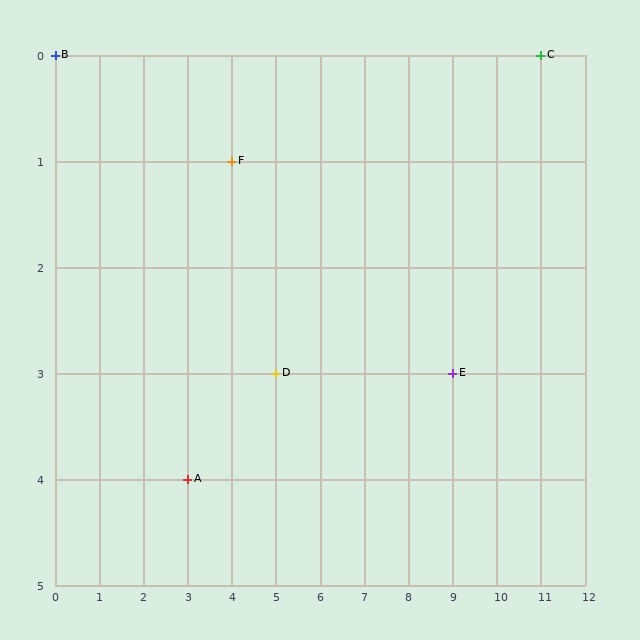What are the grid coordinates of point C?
Point C is at grid coordinates (11, 0).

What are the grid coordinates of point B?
Point B is at grid coordinates (0, 0).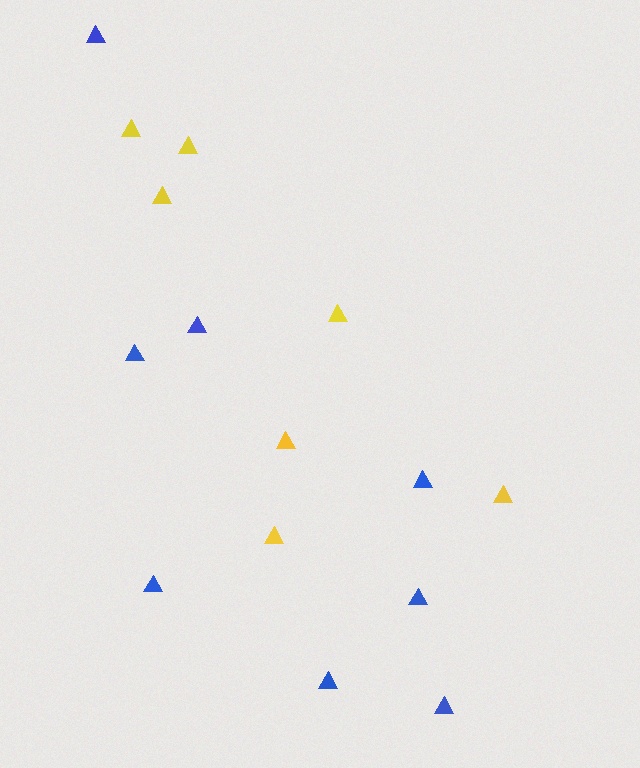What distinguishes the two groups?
There are 2 groups: one group of blue triangles (8) and one group of yellow triangles (7).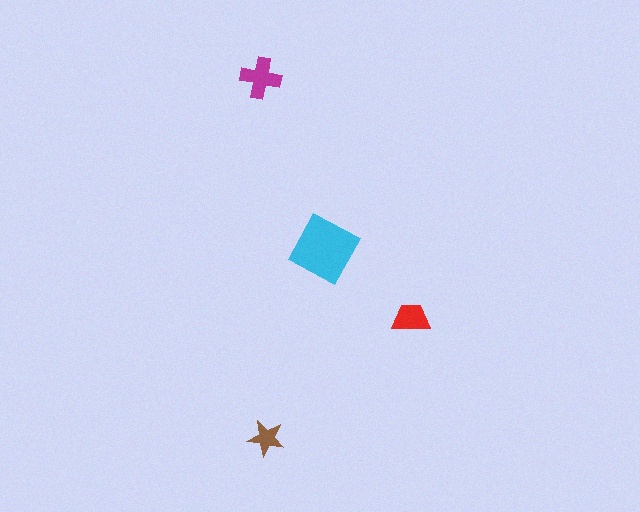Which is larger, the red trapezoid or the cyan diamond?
The cyan diamond.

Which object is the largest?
The cyan diamond.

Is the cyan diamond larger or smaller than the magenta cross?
Larger.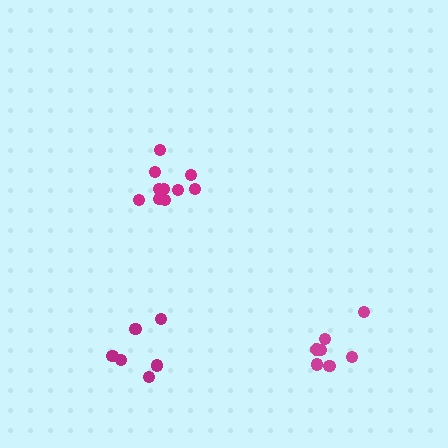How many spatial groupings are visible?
There are 3 spatial groupings.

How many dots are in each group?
Group 1: 7 dots, Group 2: 10 dots, Group 3: 6 dots (23 total).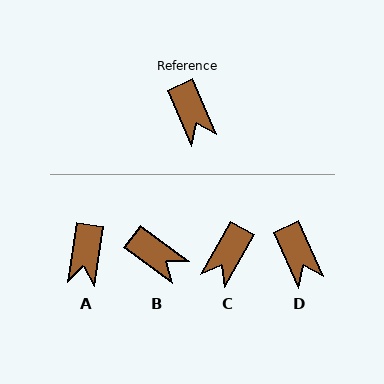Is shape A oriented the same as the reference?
No, it is off by about 32 degrees.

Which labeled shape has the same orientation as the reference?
D.